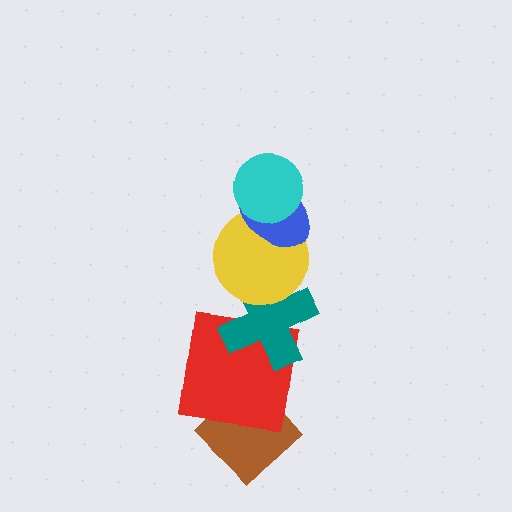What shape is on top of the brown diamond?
The red square is on top of the brown diamond.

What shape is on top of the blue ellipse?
The cyan circle is on top of the blue ellipse.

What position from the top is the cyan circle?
The cyan circle is 1st from the top.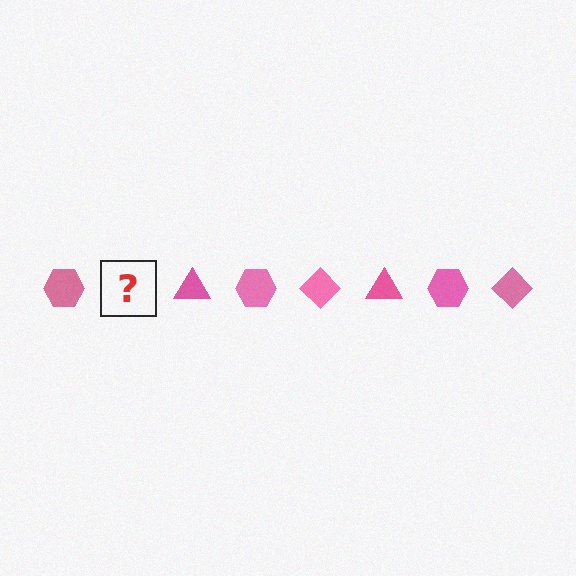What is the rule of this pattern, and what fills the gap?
The rule is that the pattern cycles through hexagon, diamond, triangle shapes in pink. The gap should be filled with a pink diamond.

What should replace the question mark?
The question mark should be replaced with a pink diamond.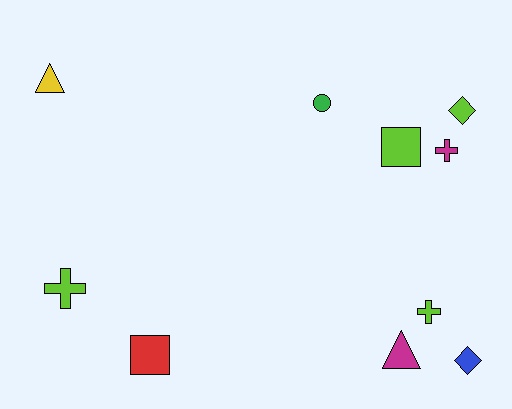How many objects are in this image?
There are 10 objects.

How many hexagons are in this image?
There are no hexagons.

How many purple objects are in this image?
There are no purple objects.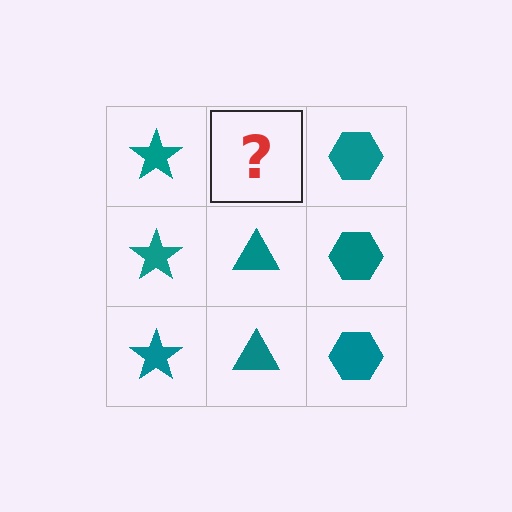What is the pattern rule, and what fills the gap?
The rule is that each column has a consistent shape. The gap should be filled with a teal triangle.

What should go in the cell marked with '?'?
The missing cell should contain a teal triangle.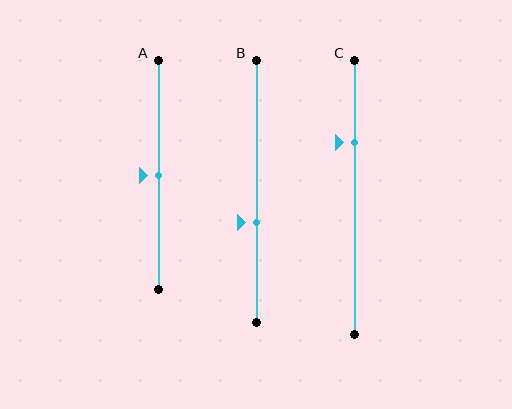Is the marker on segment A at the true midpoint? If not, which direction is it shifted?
Yes, the marker on segment A is at the true midpoint.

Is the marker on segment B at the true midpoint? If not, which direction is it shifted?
No, the marker on segment B is shifted downward by about 12% of the segment length.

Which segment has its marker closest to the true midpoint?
Segment A has its marker closest to the true midpoint.